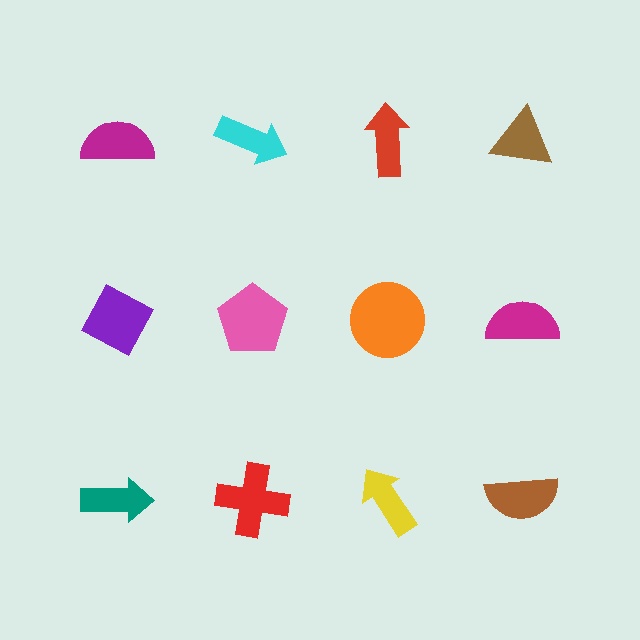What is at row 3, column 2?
A red cross.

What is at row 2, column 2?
A pink pentagon.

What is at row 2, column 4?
A magenta semicircle.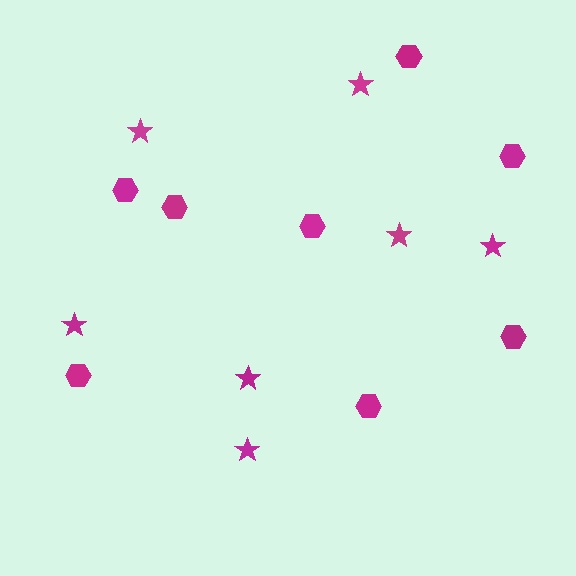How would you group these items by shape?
There are 2 groups: one group of hexagons (8) and one group of stars (7).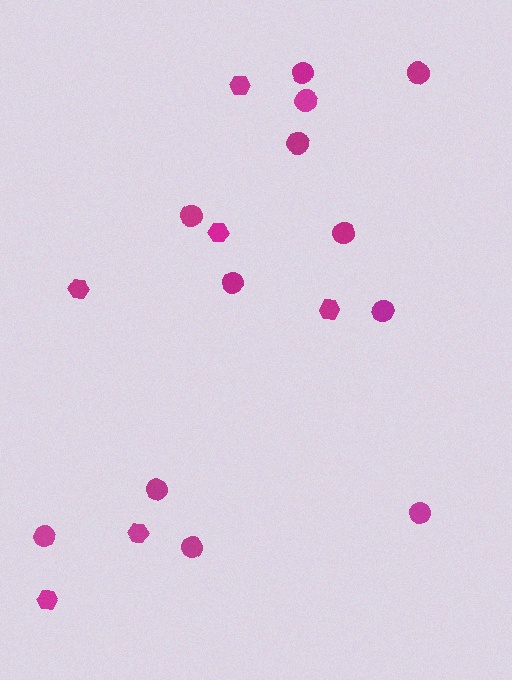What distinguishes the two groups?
There are 2 groups: one group of circles (12) and one group of hexagons (6).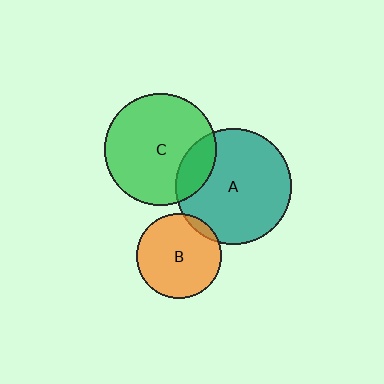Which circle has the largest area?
Circle A (teal).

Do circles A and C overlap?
Yes.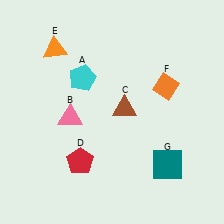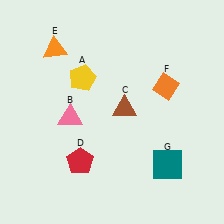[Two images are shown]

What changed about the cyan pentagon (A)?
In Image 1, A is cyan. In Image 2, it changed to yellow.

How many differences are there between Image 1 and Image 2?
There is 1 difference between the two images.